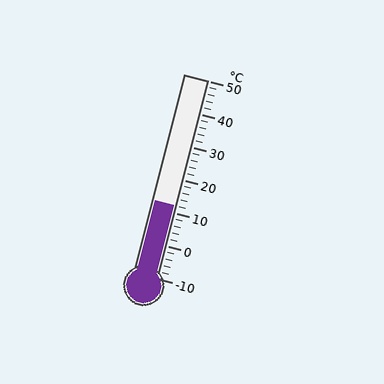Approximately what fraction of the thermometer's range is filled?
The thermometer is filled to approximately 35% of its range.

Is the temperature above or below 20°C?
The temperature is below 20°C.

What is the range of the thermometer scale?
The thermometer scale ranges from -10°C to 50°C.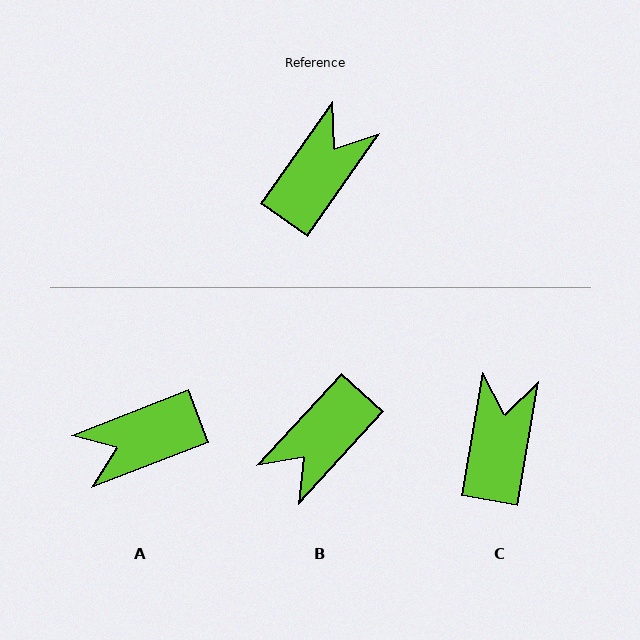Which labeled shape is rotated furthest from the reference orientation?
B, about 173 degrees away.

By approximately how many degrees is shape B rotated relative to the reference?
Approximately 173 degrees counter-clockwise.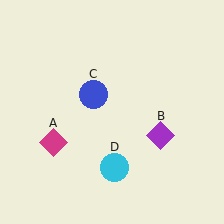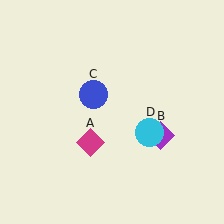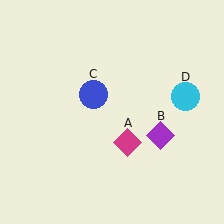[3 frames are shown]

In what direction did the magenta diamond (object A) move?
The magenta diamond (object A) moved right.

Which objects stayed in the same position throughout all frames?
Purple diamond (object B) and blue circle (object C) remained stationary.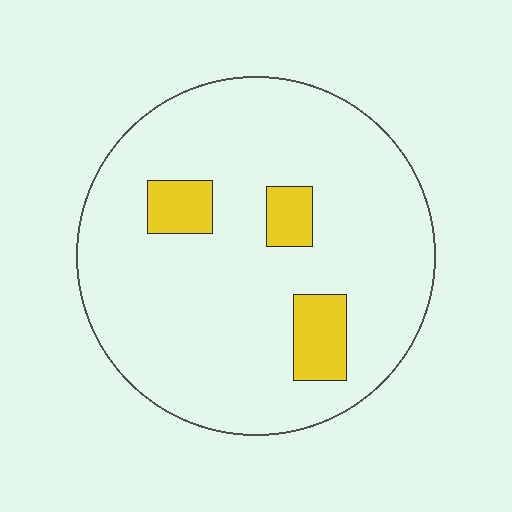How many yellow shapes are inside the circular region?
3.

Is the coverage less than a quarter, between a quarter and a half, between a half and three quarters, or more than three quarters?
Less than a quarter.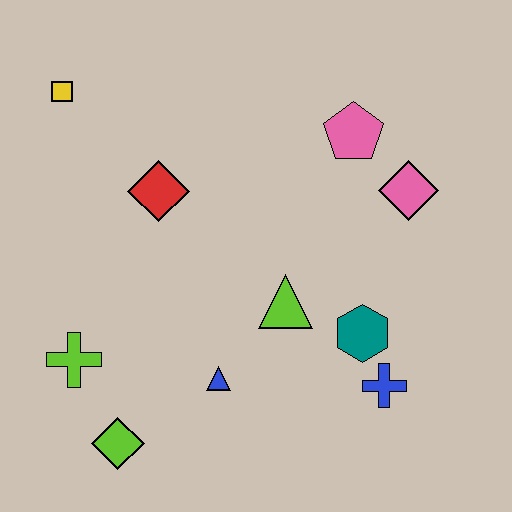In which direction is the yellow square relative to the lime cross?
The yellow square is above the lime cross.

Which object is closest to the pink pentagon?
The pink diamond is closest to the pink pentagon.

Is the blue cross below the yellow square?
Yes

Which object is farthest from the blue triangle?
The yellow square is farthest from the blue triangle.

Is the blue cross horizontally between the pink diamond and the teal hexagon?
Yes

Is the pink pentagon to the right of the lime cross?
Yes